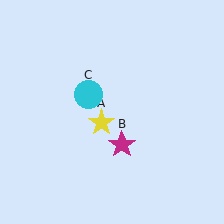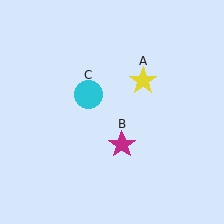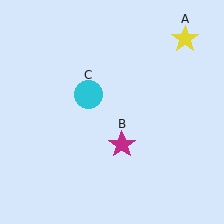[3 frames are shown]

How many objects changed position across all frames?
1 object changed position: yellow star (object A).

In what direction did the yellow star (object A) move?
The yellow star (object A) moved up and to the right.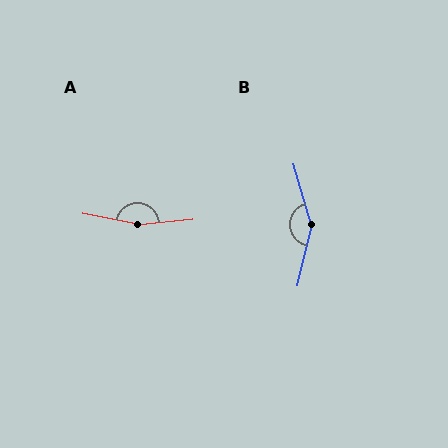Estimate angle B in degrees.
Approximately 151 degrees.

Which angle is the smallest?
B, at approximately 151 degrees.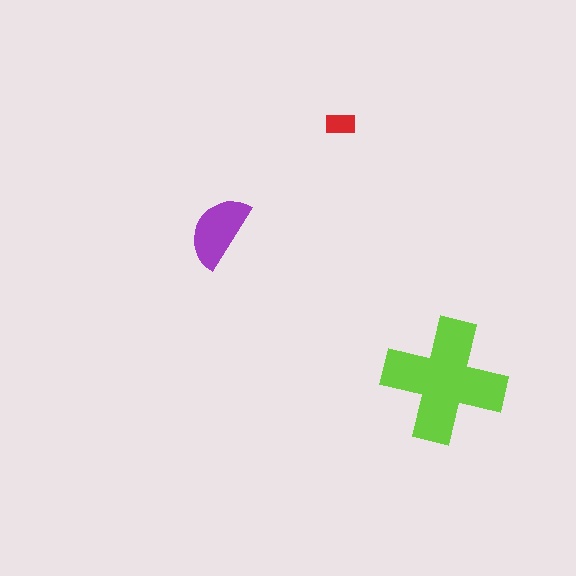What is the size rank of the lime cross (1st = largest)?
1st.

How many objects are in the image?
There are 3 objects in the image.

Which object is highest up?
The red rectangle is topmost.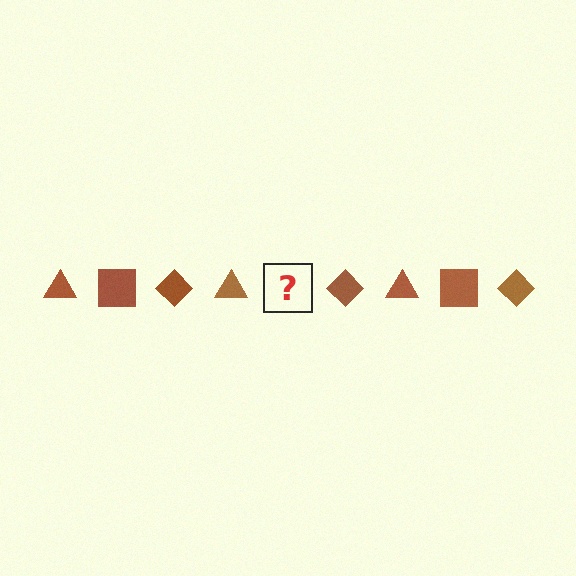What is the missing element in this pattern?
The missing element is a brown square.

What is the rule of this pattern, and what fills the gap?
The rule is that the pattern cycles through triangle, square, diamond shapes in brown. The gap should be filled with a brown square.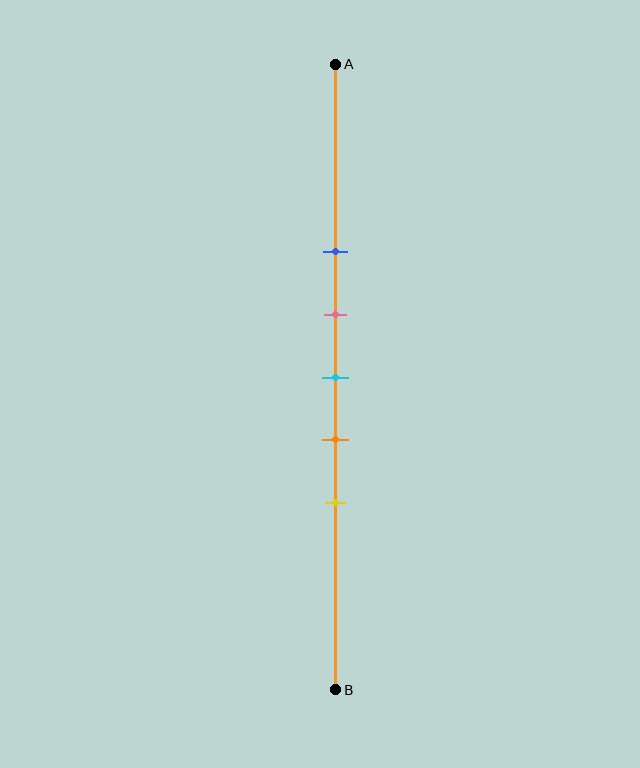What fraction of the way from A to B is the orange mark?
The orange mark is approximately 60% (0.6) of the way from A to B.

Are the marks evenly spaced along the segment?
Yes, the marks are approximately evenly spaced.